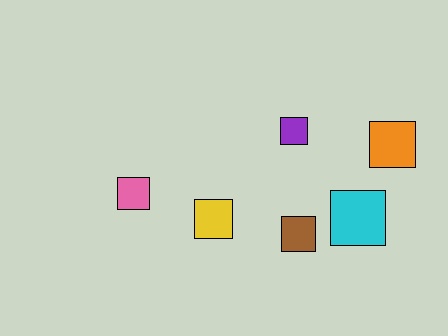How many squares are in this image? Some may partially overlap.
There are 6 squares.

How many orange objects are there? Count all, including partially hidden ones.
There is 1 orange object.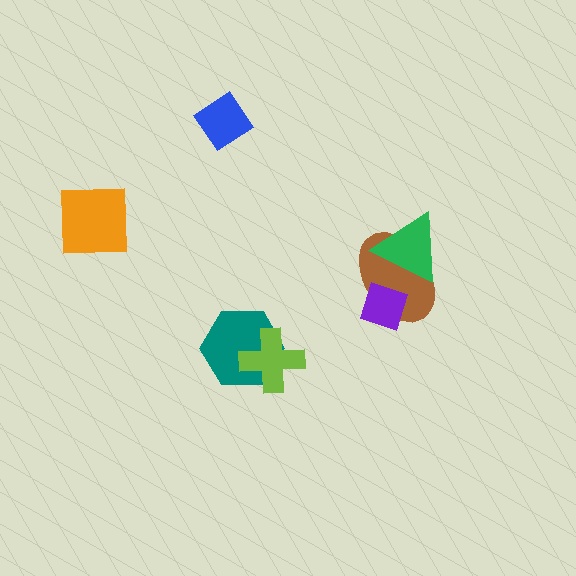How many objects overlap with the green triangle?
1 object overlaps with the green triangle.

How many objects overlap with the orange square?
0 objects overlap with the orange square.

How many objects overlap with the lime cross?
1 object overlaps with the lime cross.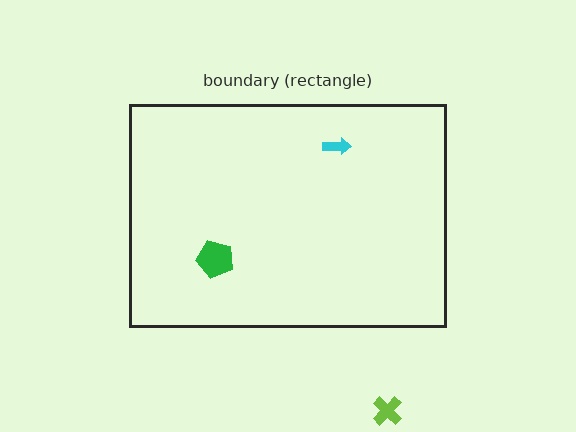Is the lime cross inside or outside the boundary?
Outside.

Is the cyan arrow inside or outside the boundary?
Inside.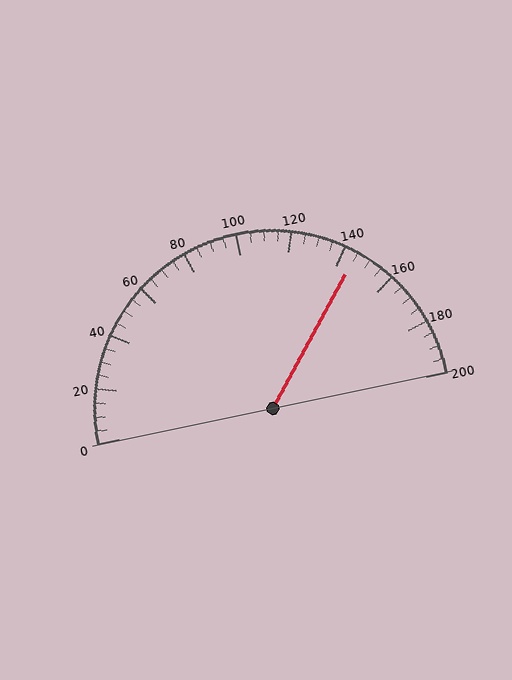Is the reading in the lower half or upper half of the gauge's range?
The reading is in the upper half of the range (0 to 200).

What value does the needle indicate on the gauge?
The needle indicates approximately 145.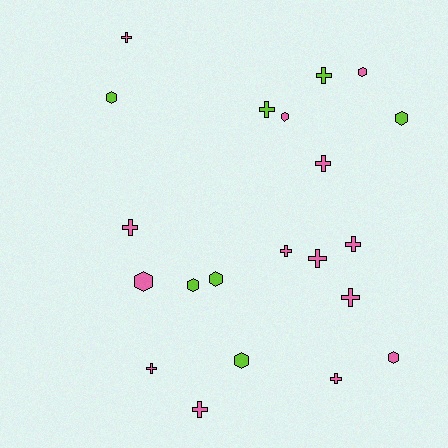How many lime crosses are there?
There are 2 lime crosses.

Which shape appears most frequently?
Cross, with 12 objects.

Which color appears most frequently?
Pink, with 14 objects.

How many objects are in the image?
There are 21 objects.